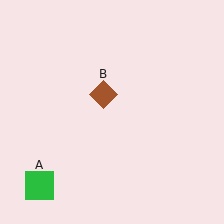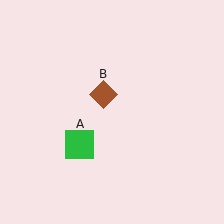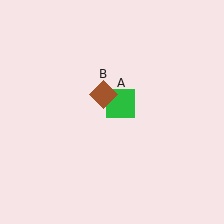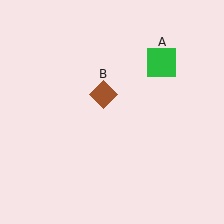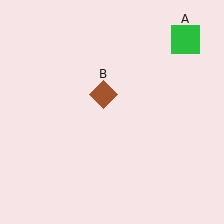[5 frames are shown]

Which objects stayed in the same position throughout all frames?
Brown diamond (object B) remained stationary.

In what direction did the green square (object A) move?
The green square (object A) moved up and to the right.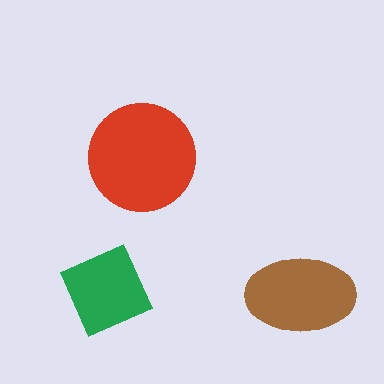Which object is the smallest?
The green square.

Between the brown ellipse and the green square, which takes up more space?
The brown ellipse.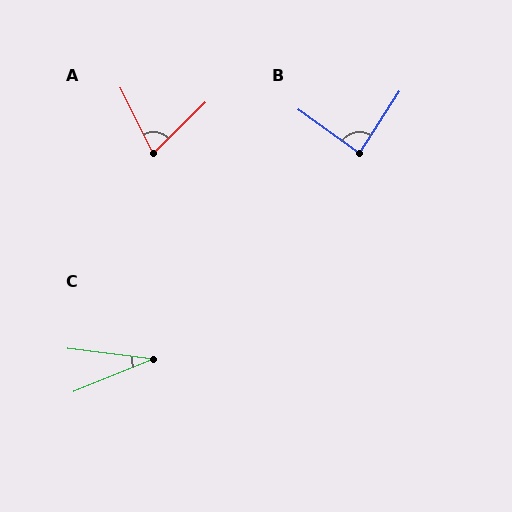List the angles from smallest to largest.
C (29°), A (72°), B (87°).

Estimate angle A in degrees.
Approximately 72 degrees.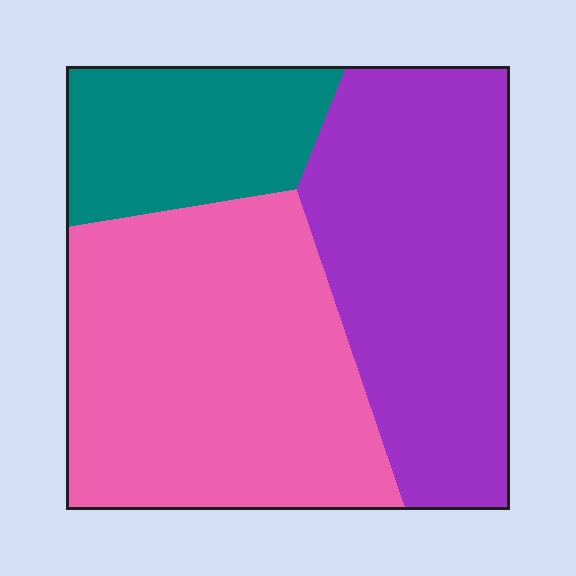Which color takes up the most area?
Pink, at roughly 45%.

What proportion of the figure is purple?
Purple covers around 40% of the figure.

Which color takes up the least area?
Teal, at roughly 20%.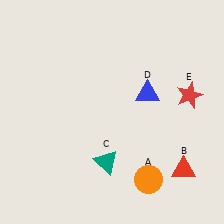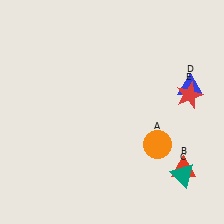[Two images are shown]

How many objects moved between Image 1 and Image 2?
3 objects moved between the two images.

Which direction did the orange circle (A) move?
The orange circle (A) moved up.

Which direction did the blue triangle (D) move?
The blue triangle (D) moved right.